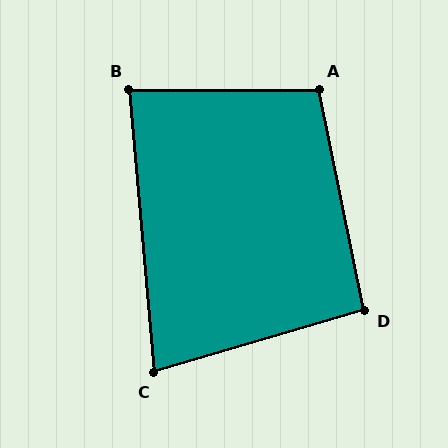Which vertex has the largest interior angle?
A, at approximately 101 degrees.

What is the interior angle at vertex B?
Approximately 85 degrees (acute).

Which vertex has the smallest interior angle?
C, at approximately 79 degrees.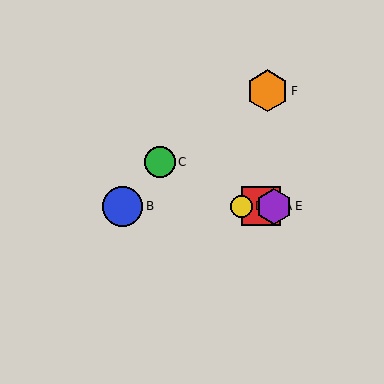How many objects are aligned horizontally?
4 objects (A, B, D, E) are aligned horizontally.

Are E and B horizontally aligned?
Yes, both are at y≈206.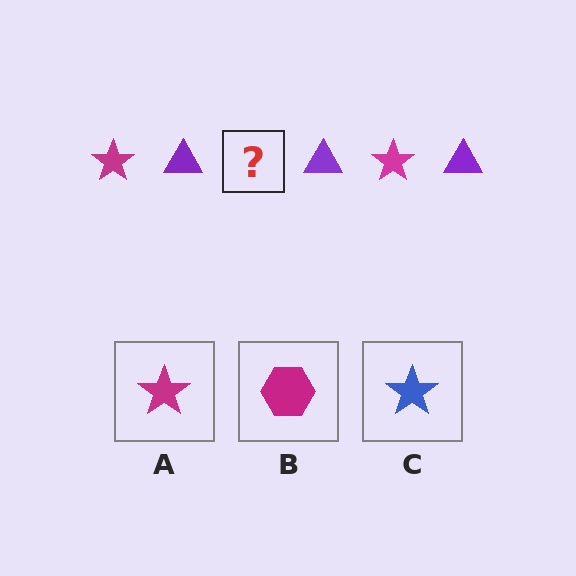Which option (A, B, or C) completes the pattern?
A.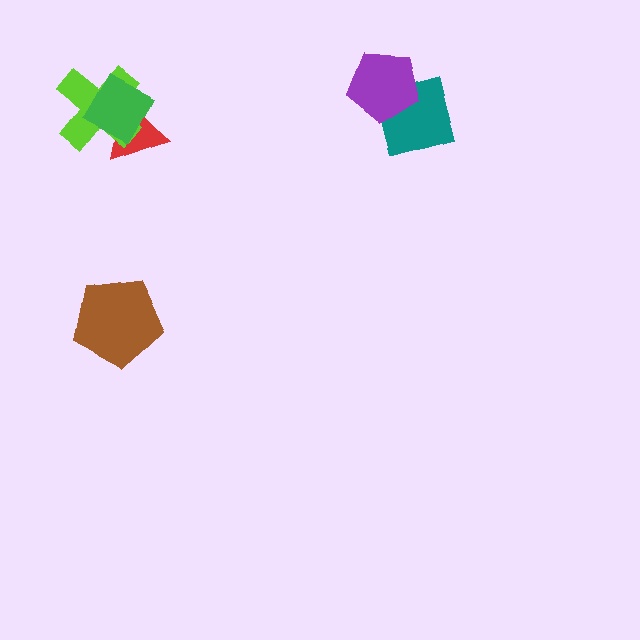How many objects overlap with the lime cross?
2 objects overlap with the lime cross.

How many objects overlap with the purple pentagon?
1 object overlaps with the purple pentagon.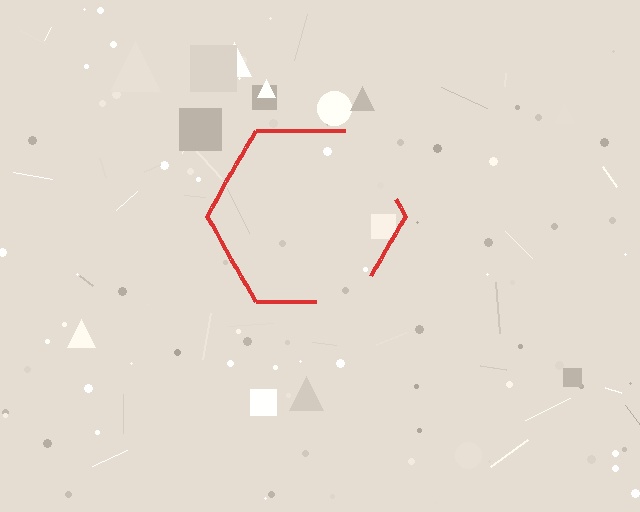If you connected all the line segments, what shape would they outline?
They would outline a hexagon.